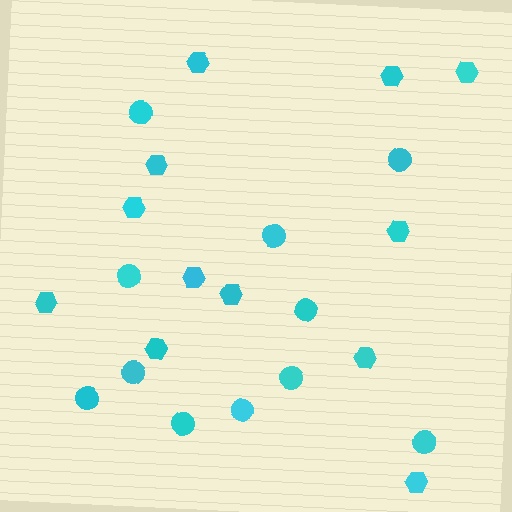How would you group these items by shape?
There are 2 groups: one group of circles (11) and one group of hexagons (12).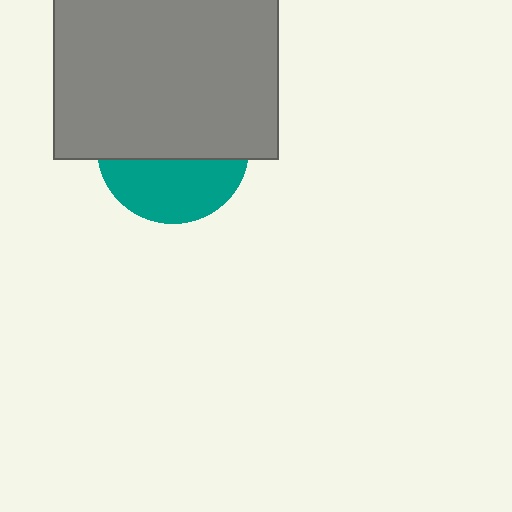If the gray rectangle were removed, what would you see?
You would see the complete teal circle.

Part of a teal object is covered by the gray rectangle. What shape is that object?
It is a circle.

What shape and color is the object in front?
The object in front is a gray rectangle.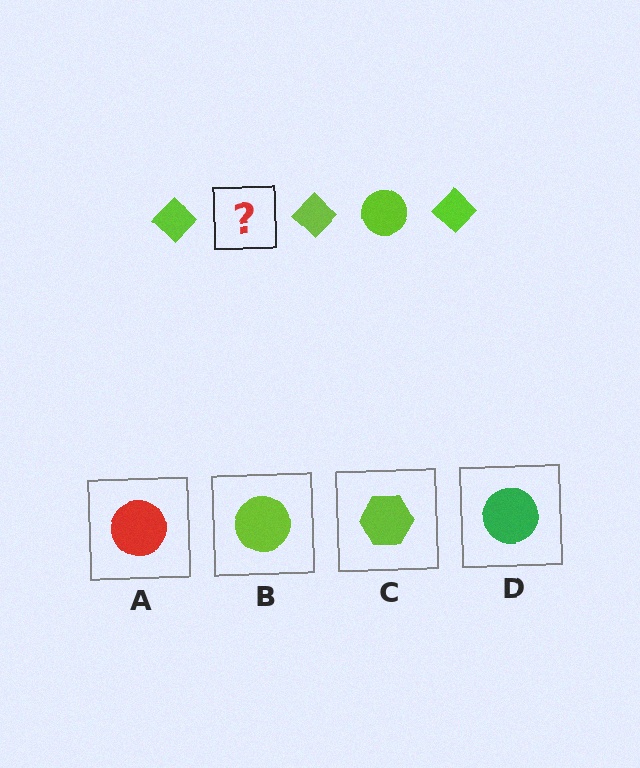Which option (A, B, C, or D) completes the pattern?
B.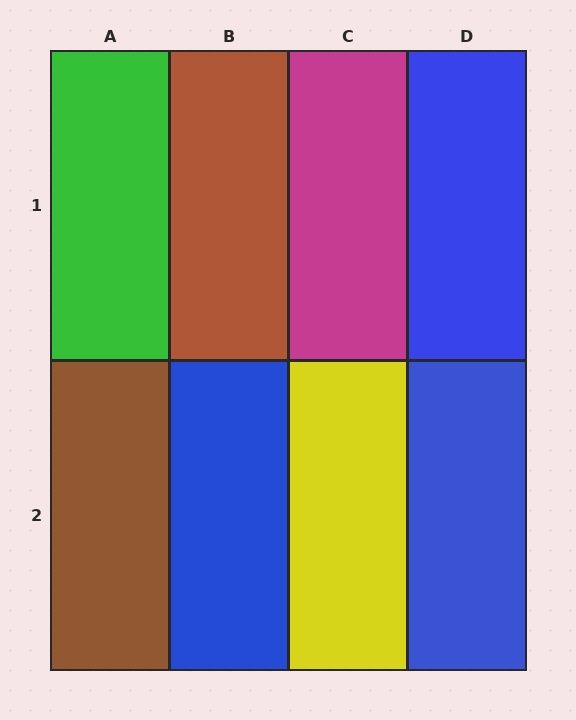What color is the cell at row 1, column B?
Brown.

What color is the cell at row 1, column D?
Blue.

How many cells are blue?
3 cells are blue.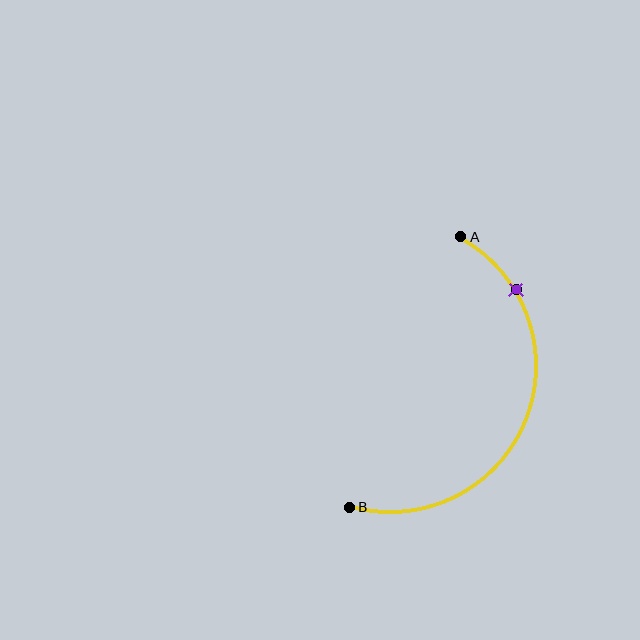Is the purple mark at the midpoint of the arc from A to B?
No. The purple mark lies on the arc but is closer to endpoint A. The arc midpoint would be at the point on the curve equidistant along the arc from both A and B.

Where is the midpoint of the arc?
The arc midpoint is the point on the curve farthest from the straight line joining A and B. It sits to the right of that line.